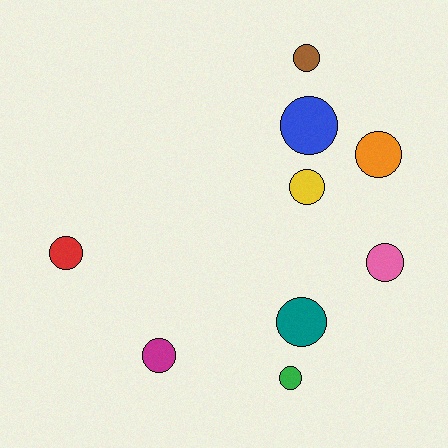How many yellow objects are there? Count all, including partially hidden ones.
There is 1 yellow object.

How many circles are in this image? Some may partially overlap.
There are 9 circles.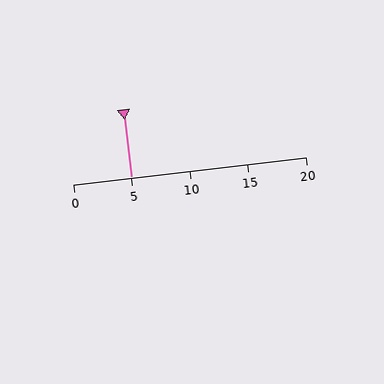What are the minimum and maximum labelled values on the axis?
The axis runs from 0 to 20.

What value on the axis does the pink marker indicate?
The marker indicates approximately 5.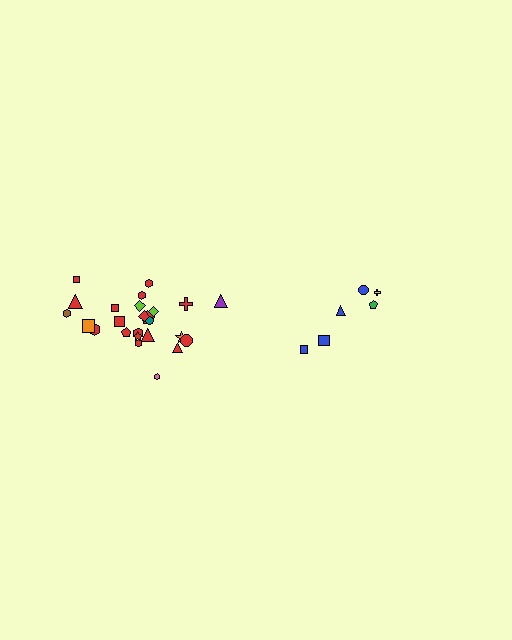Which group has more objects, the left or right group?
The left group.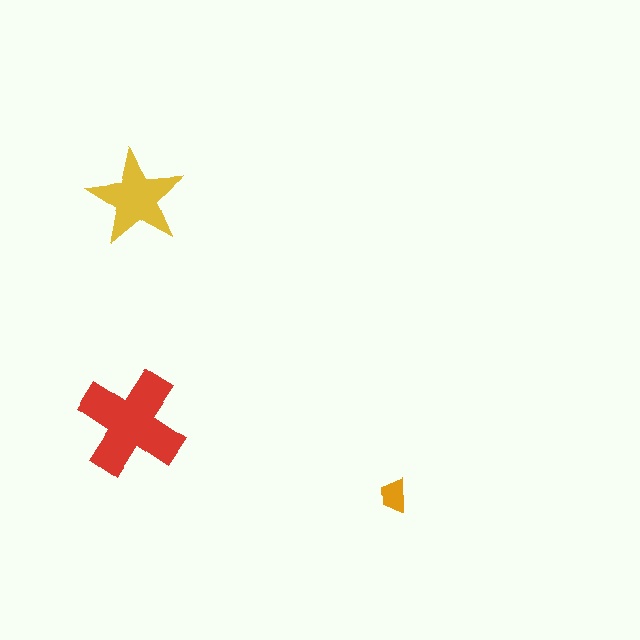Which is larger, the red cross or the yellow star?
The red cross.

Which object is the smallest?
The orange trapezoid.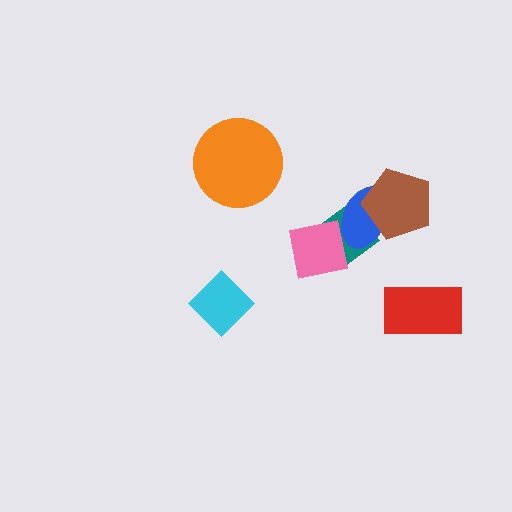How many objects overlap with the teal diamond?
3 objects overlap with the teal diamond.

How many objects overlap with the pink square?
2 objects overlap with the pink square.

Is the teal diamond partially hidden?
Yes, it is partially covered by another shape.